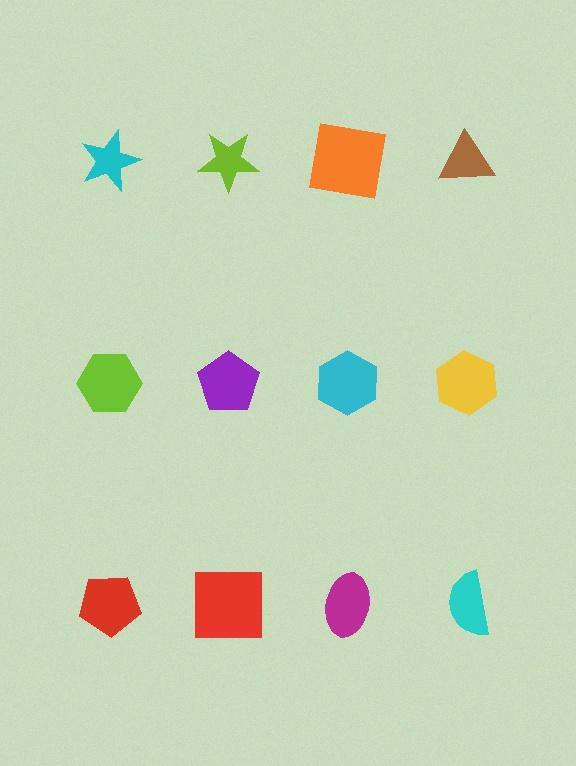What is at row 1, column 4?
A brown triangle.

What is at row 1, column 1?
A cyan star.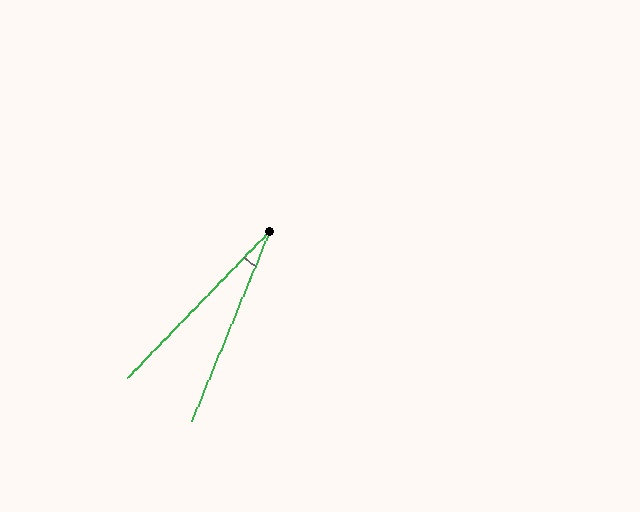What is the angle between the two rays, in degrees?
Approximately 22 degrees.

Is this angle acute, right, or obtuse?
It is acute.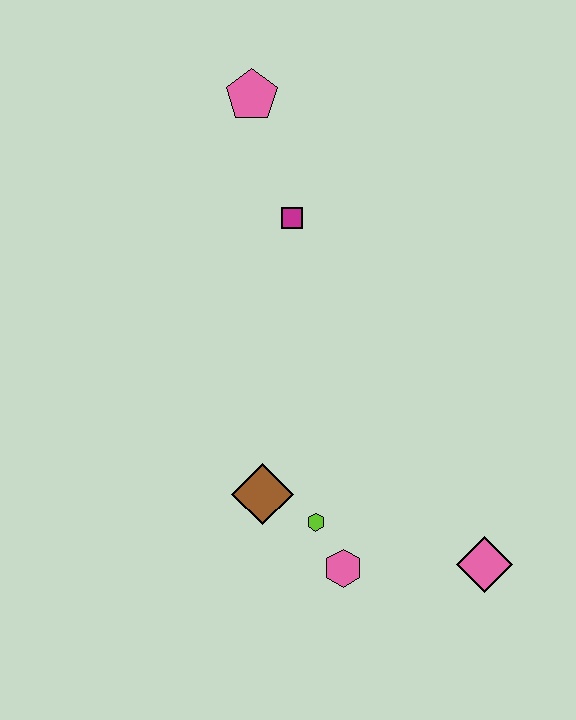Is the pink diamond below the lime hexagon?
Yes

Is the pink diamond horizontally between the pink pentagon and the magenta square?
No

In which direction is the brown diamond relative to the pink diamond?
The brown diamond is to the left of the pink diamond.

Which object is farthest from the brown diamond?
The pink pentagon is farthest from the brown diamond.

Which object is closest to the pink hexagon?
The lime hexagon is closest to the pink hexagon.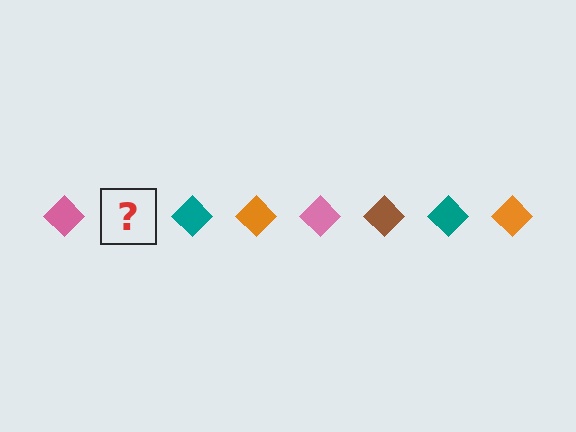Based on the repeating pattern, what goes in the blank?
The blank should be a brown diamond.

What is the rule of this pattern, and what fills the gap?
The rule is that the pattern cycles through pink, brown, teal, orange diamonds. The gap should be filled with a brown diamond.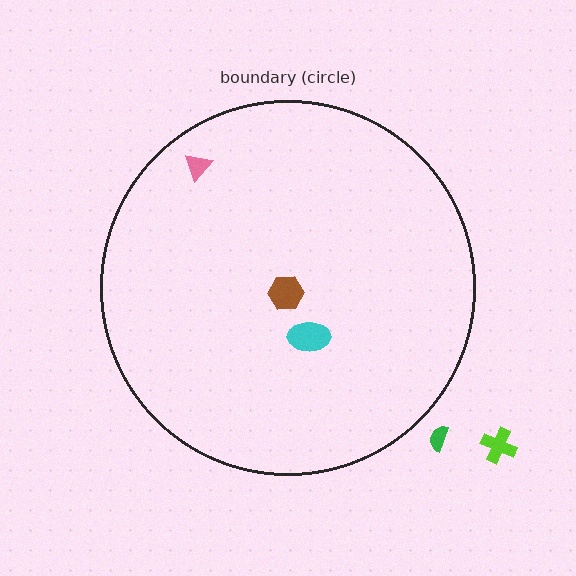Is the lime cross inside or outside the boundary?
Outside.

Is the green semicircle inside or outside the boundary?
Outside.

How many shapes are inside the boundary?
3 inside, 2 outside.